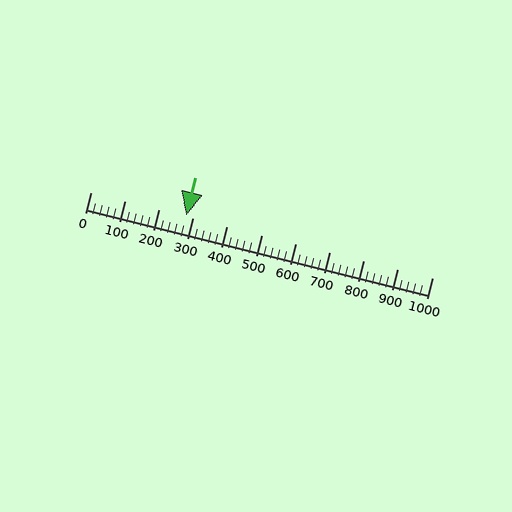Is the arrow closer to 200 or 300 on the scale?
The arrow is closer to 300.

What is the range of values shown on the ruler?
The ruler shows values from 0 to 1000.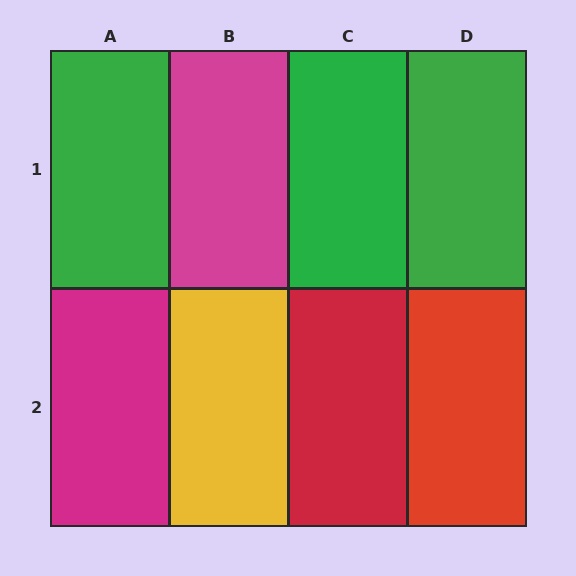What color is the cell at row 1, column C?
Green.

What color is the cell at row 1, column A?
Green.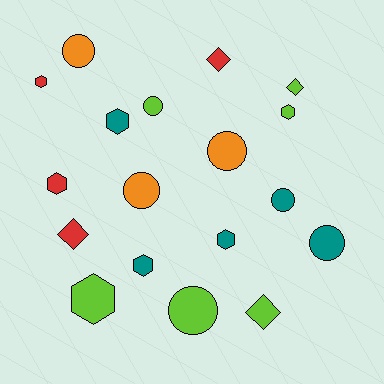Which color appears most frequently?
Lime, with 6 objects.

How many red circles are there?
There are no red circles.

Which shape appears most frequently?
Circle, with 7 objects.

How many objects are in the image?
There are 18 objects.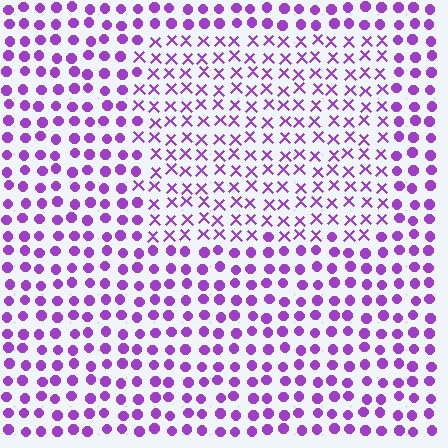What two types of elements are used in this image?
The image uses X marks inside the rectangle region and circles outside it.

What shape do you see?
I see a rectangle.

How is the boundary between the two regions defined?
The boundary is defined by a change in element shape: X marks inside vs. circles outside. All elements share the same color and spacing.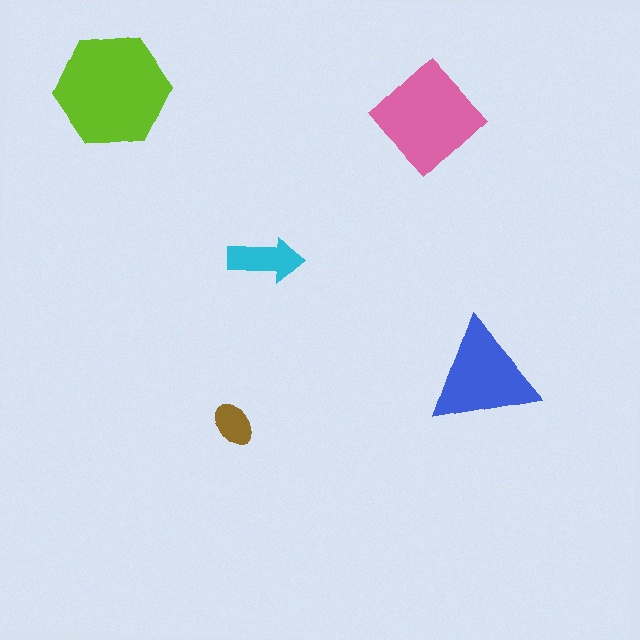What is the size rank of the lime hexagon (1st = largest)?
1st.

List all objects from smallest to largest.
The brown ellipse, the cyan arrow, the blue triangle, the pink diamond, the lime hexagon.